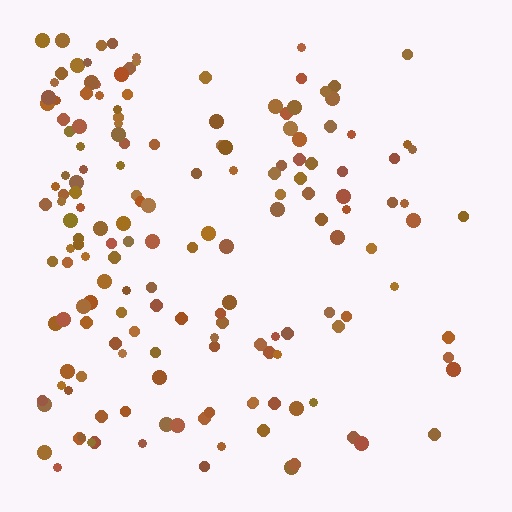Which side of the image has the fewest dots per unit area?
The right.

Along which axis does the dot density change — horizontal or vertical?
Horizontal.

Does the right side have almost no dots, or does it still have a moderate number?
Still a moderate number, just noticeably fewer than the left.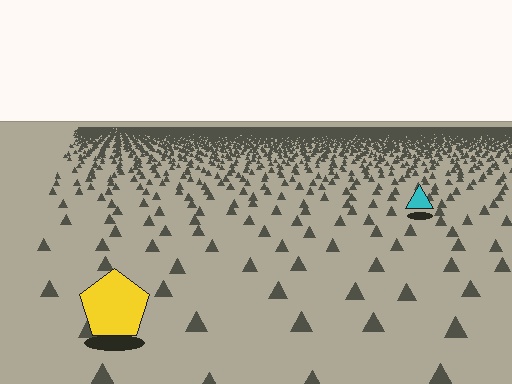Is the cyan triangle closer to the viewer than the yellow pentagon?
No. The yellow pentagon is closer — you can tell from the texture gradient: the ground texture is coarser near it.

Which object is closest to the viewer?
The yellow pentagon is closest. The texture marks near it are larger and more spread out.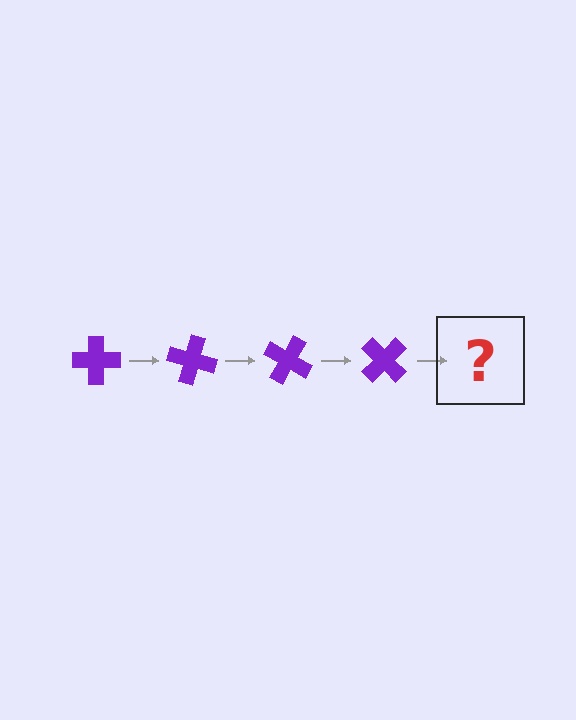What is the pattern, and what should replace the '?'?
The pattern is that the cross rotates 15 degrees each step. The '?' should be a purple cross rotated 60 degrees.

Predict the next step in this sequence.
The next step is a purple cross rotated 60 degrees.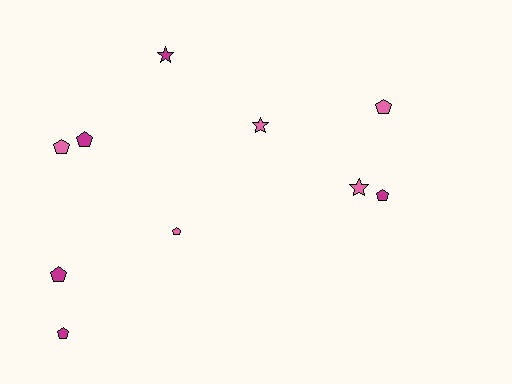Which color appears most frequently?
Magenta, with 5 objects.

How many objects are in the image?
There are 10 objects.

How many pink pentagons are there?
There are 3 pink pentagons.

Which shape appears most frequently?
Pentagon, with 7 objects.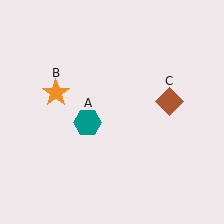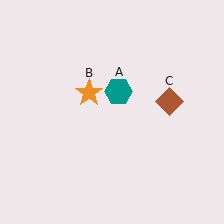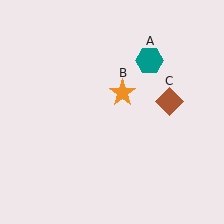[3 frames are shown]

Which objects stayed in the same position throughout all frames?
Brown diamond (object C) remained stationary.